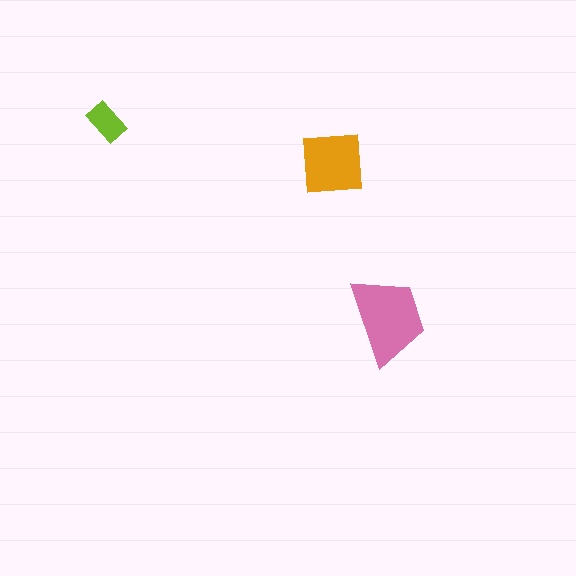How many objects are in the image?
There are 3 objects in the image.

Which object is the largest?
The pink trapezoid.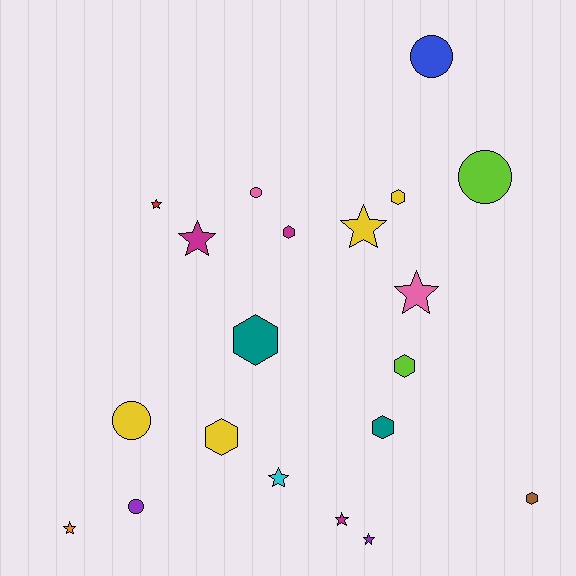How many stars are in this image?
There are 8 stars.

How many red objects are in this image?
There is 1 red object.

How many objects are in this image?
There are 20 objects.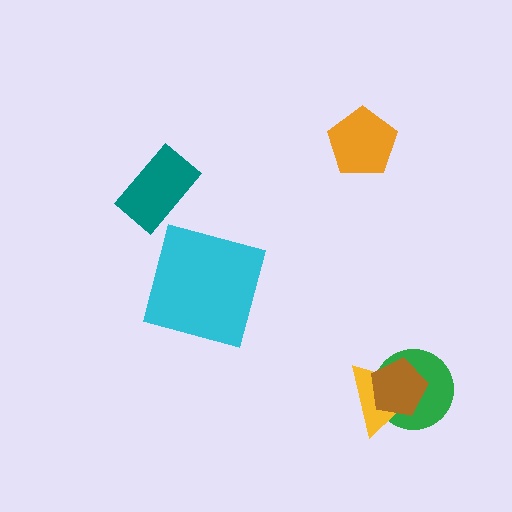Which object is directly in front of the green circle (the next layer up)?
The yellow triangle is directly in front of the green circle.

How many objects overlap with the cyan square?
0 objects overlap with the cyan square.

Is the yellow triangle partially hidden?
Yes, it is partially covered by another shape.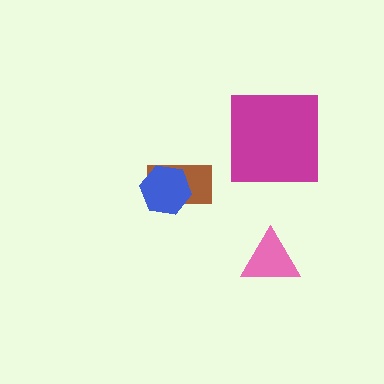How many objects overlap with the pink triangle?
0 objects overlap with the pink triangle.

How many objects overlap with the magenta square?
0 objects overlap with the magenta square.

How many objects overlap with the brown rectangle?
1 object overlaps with the brown rectangle.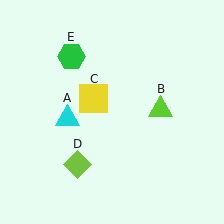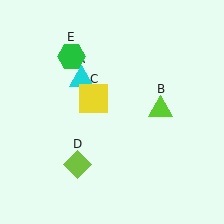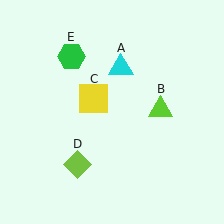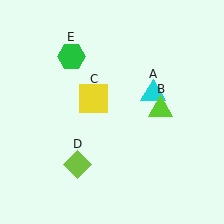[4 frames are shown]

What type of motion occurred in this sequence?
The cyan triangle (object A) rotated clockwise around the center of the scene.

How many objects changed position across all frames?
1 object changed position: cyan triangle (object A).